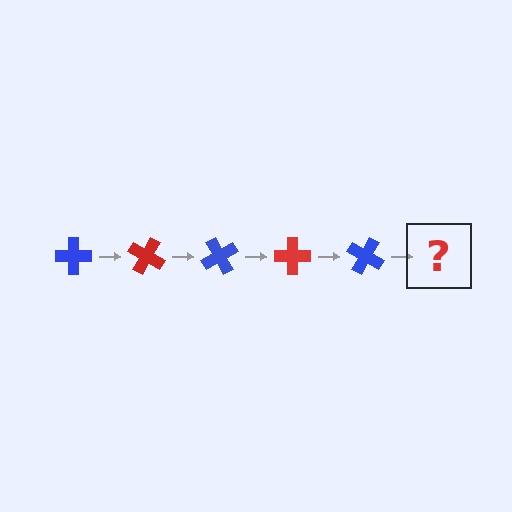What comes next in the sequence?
The next element should be a red cross, rotated 150 degrees from the start.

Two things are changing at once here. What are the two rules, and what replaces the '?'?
The two rules are that it rotates 30 degrees each step and the color cycles through blue and red. The '?' should be a red cross, rotated 150 degrees from the start.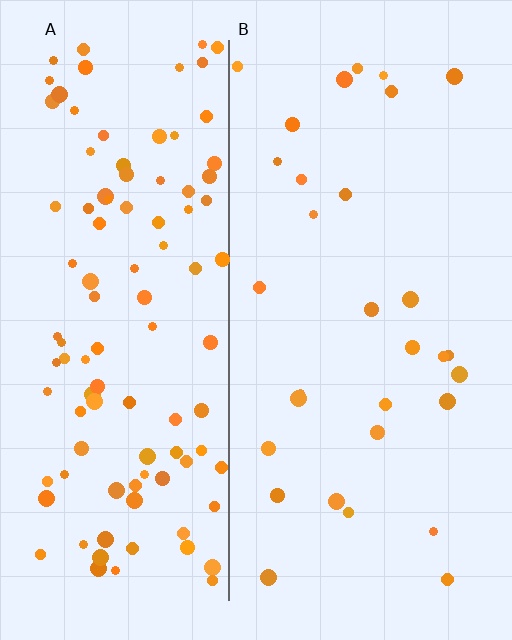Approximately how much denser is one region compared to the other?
Approximately 3.5× — region A over region B.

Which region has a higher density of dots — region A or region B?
A (the left).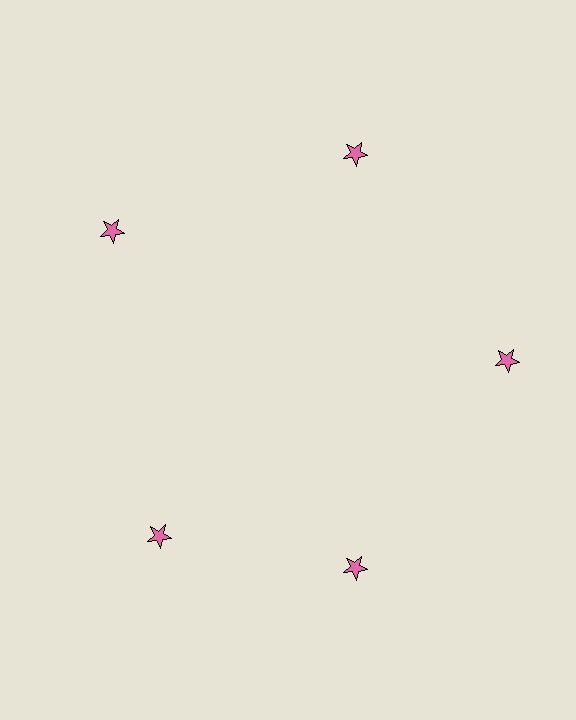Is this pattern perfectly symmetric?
No. The 5 pink stars are arranged in a ring, but one element near the 8 o'clock position is rotated out of alignment along the ring, breaking the 5-fold rotational symmetry.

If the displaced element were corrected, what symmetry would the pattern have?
It would have 5-fold rotational symmetry — the pattern would map onto itself every 72 degrees.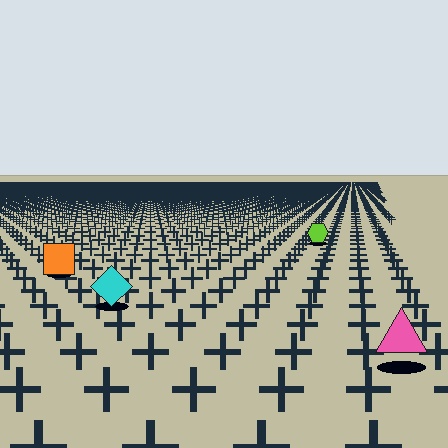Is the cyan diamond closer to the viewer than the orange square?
Yes. The cyan diamond is closer — you can tell from the texture gradient: the ground texture is coarser near it.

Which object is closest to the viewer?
The pink triangle is closest. The texture marks near it are larger and more spread out.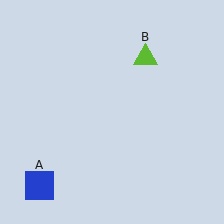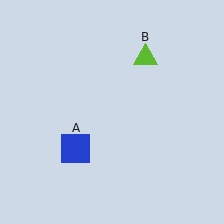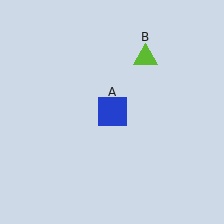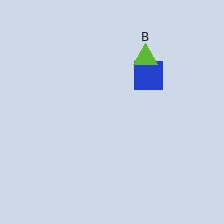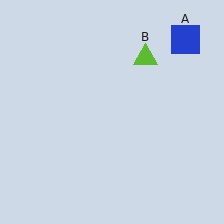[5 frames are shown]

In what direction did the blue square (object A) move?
The blue square (object A) moved up and to the right.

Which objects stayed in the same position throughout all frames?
Lime triangle (object B) remained stationary.